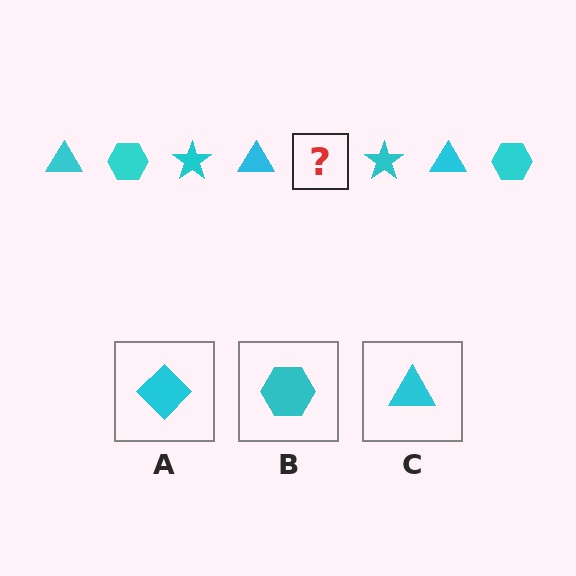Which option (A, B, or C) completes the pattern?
B.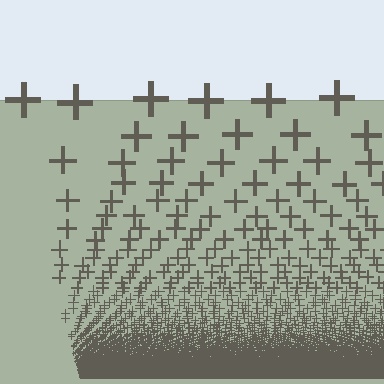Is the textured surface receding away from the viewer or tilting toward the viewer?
The surface appears to tilt toward the viewer. Texture elements get larger and sparser toward the top.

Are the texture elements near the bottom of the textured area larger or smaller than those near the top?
Smaller. The gradient is inverted — elements near the bottom are smaller and denser.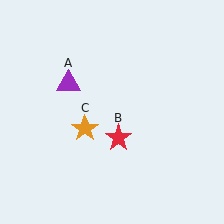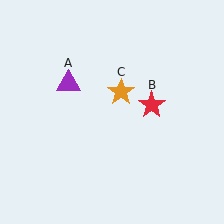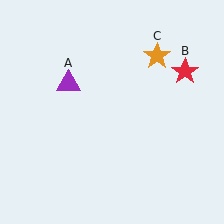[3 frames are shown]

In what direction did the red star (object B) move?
The red star (object B) moved up and to the right.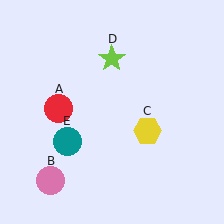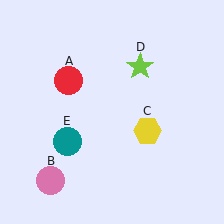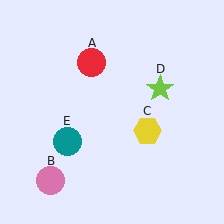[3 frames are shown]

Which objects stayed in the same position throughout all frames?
Pink circle (object B) and yellow hexagon (object C) and teal circle (object E) remained stationary.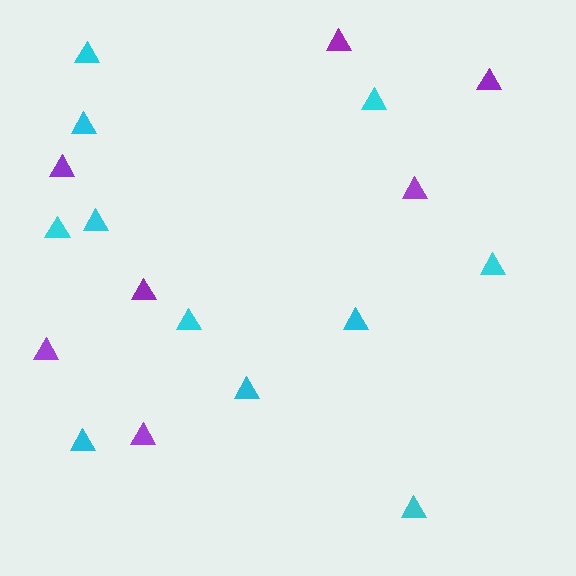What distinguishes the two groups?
There are 2 groups: one group of cyan triangles (11) and one group of purple triangles (7).